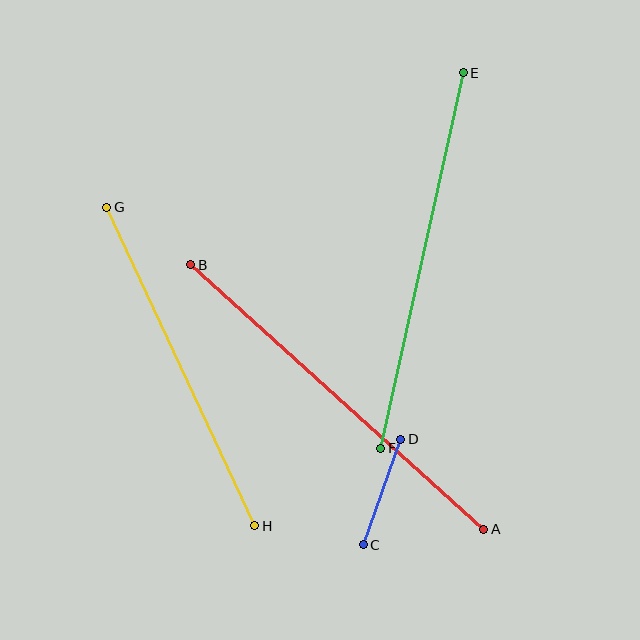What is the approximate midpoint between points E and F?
The midpoint is at approximately (422, 260) pixels.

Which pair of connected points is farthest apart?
Points A and B are farthest apart.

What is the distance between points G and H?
The distance is approximately 351 pixels.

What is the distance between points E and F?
The distance is approximately 385 pixels.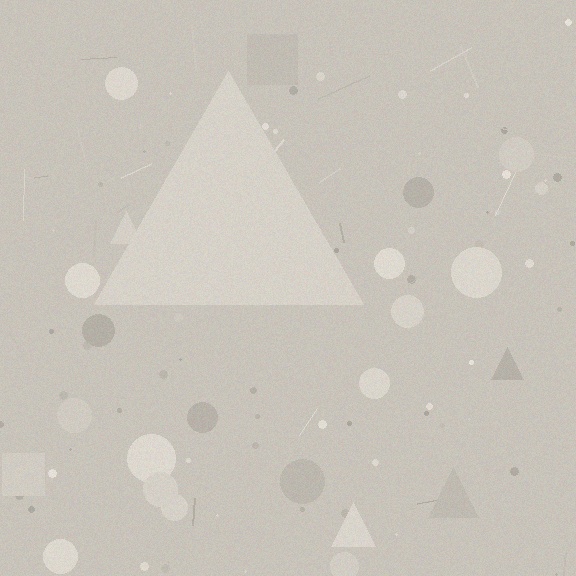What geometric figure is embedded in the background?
A triangle is embedded in the background.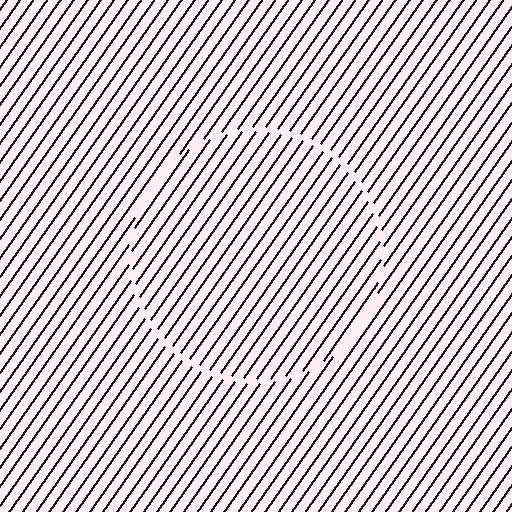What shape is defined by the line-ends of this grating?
An illusory circle. The interior of the shape contains the same grating, shifted by half a period — the contour is defined by the phase discontinuity where line-ends from the inner and outer gratings abut.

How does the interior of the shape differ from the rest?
The interior of the shape contains the same grating, shifted by half a period — the contour is defined by the phase discontinuity where line-ends from the inner and outer gratings abut.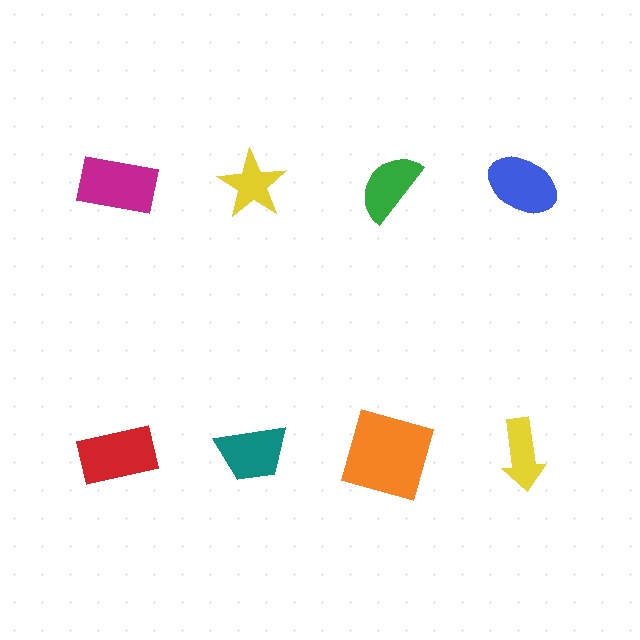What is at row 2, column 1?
A red rectangle.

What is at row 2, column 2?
A teal trapezoid.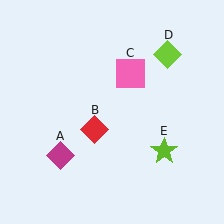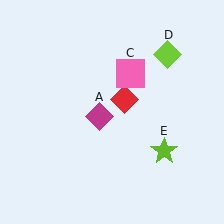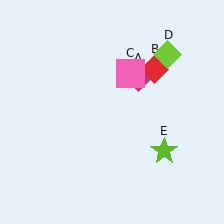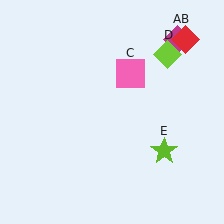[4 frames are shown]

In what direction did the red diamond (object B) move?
The red diamond (object B) moved up and to the right.